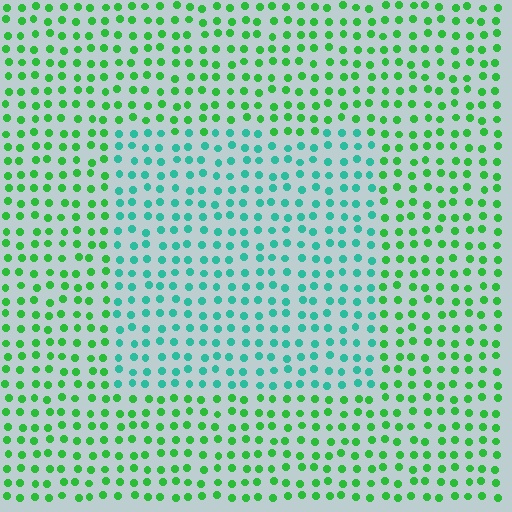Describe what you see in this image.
The image is filled with small green elements in a uniform arrangement. A rectangle-shaped region is visible where the elements are tinted to a slightly different hue, forming a subtle color boundary.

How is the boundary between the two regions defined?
The boundary is defined purely by a slight shift in hue (about 42 degrees). Spacing, size, and orientation are identical on both sides.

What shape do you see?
I see a rectangle.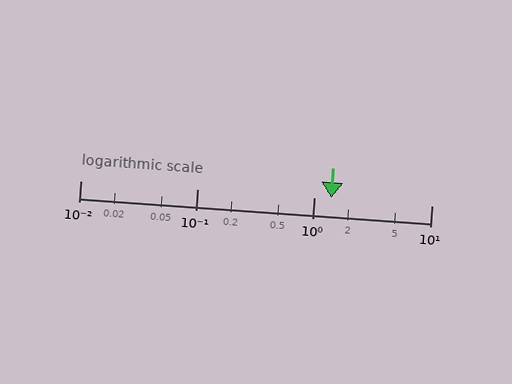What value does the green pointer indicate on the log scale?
The pointer indicates approximately 1.4.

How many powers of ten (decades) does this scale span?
The scale spans 3 decades, from 0.01 to 10.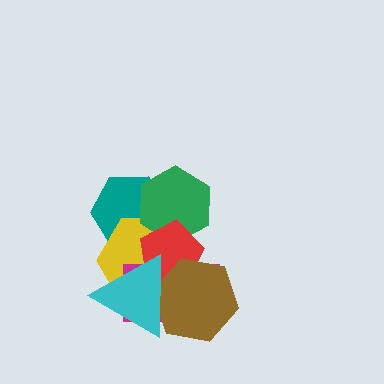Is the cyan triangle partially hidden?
No, no other shape covers it.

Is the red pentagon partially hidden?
Yes, it is partially covered by another shape.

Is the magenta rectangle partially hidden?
Yes, it is partially covered by another shape.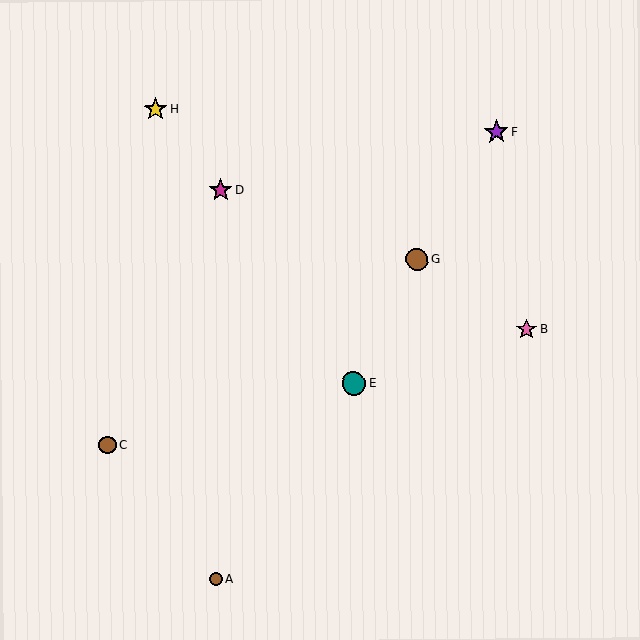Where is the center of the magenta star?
The center of the magenta star is at (221, 190).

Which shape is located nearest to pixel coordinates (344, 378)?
The teal circle (labeled E) at (353, 383) is nearest to that location.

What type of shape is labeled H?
Shape H is a yellow star.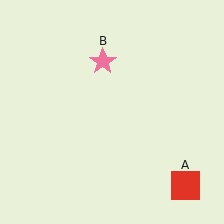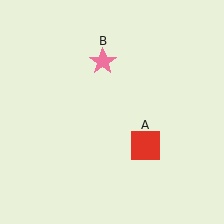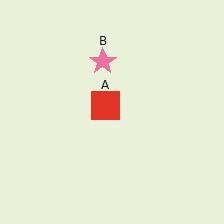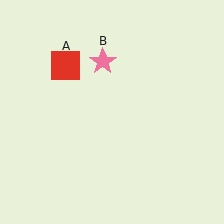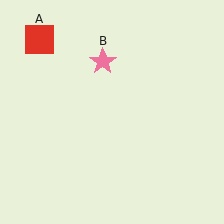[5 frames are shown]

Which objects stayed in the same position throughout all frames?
Pink star (object B) remained stationary.